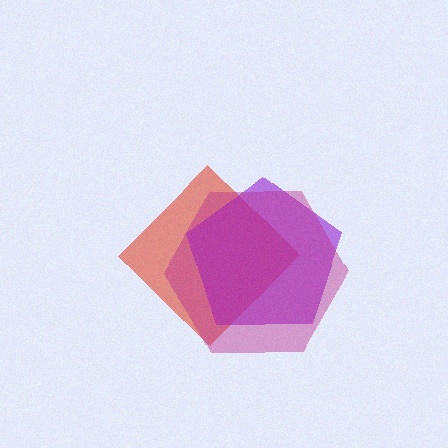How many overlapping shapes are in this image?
There are 3 overlapping shapes in the image.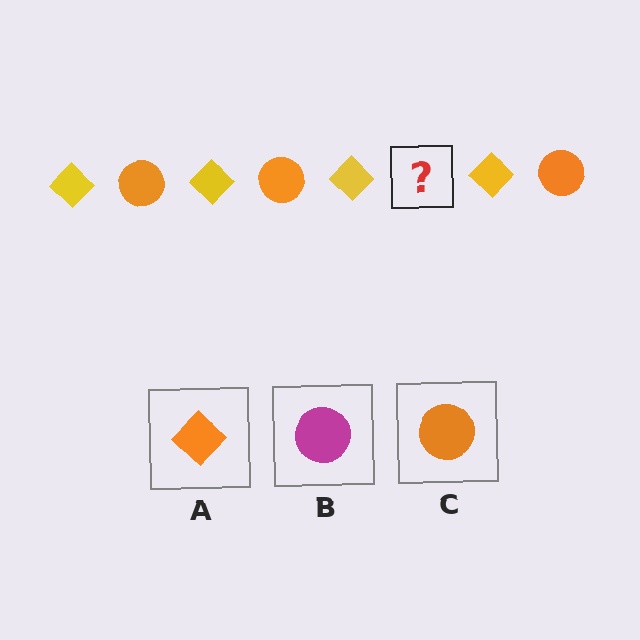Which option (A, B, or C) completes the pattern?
C.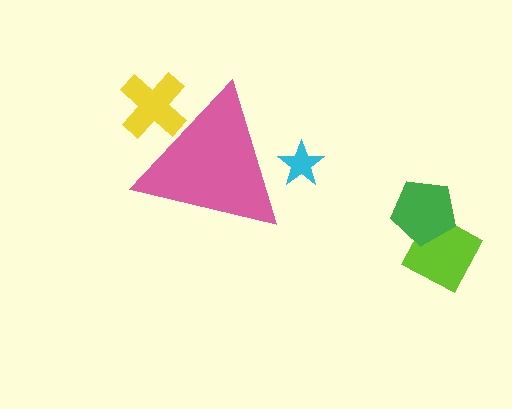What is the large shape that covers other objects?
A pink triangle.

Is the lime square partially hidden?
No, the lime square is fully visible.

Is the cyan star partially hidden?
Yes, the cyan star is partially hidden behind the pink triangle.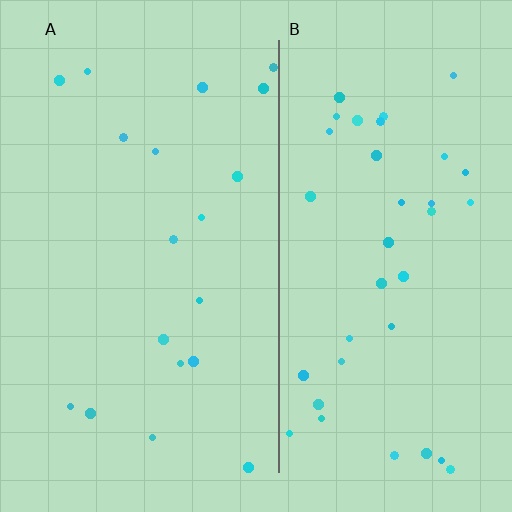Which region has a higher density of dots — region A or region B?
B (the right).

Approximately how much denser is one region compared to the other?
Approximately 2.0× — region B over region A.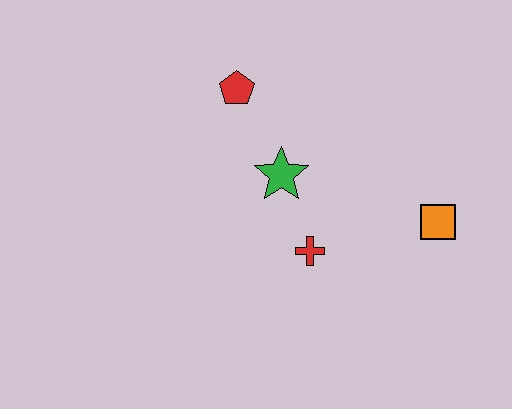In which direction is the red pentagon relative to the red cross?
The red pentagon is above the red cross.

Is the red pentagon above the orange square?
Yes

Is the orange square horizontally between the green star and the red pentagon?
No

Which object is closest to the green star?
The red cross is closest to the green star.